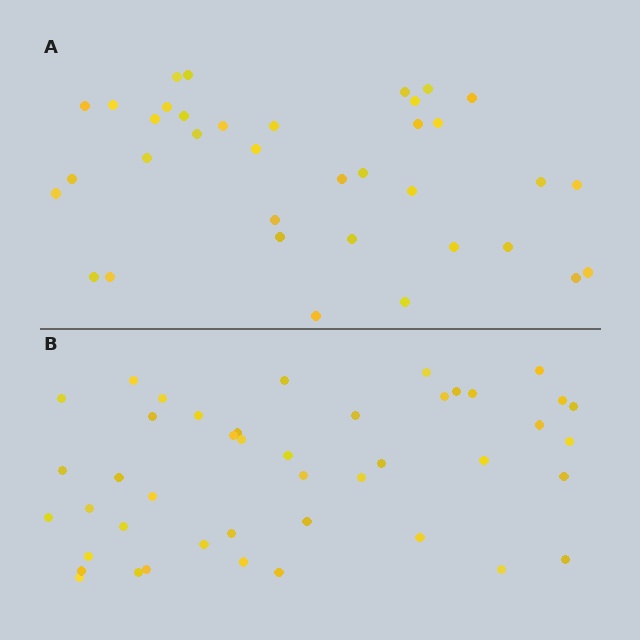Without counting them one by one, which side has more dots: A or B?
Region B (the bottom region) has more dots.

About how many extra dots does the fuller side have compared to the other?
Region B has roughly 8 or so more dots than region A.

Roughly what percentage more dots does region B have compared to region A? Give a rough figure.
About 20% more.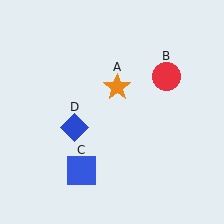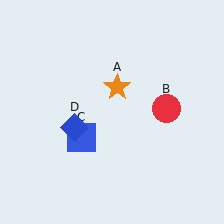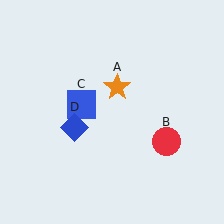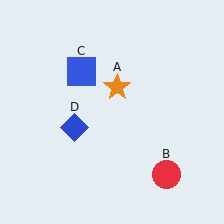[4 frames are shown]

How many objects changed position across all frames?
2 objects changed position: red circle (object B), blue square (object C).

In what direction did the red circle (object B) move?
The red circle (object B) moved down.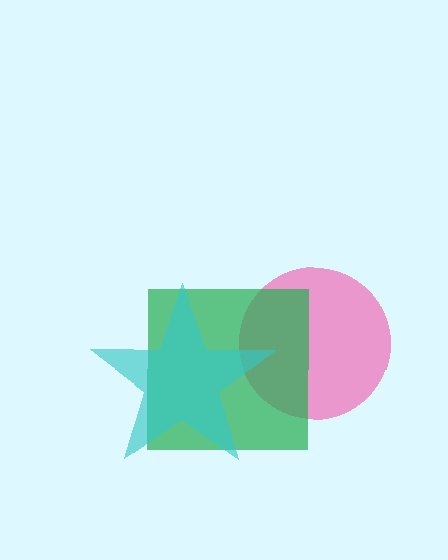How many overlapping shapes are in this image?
There are 3 overlapping shapes in the image.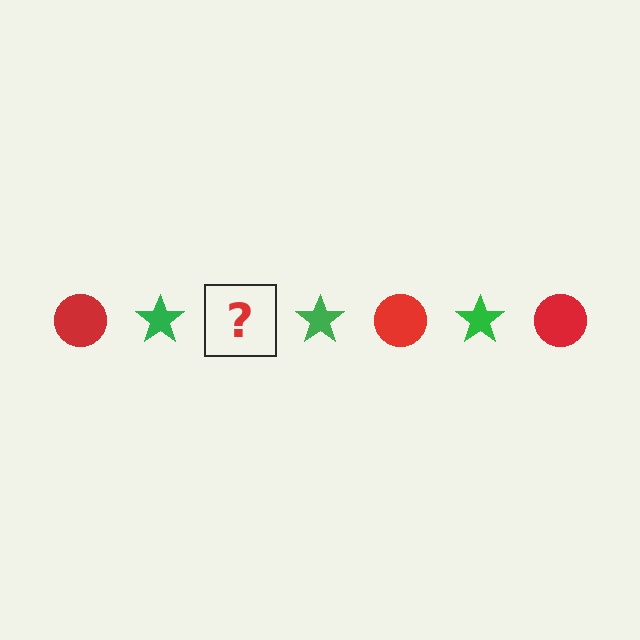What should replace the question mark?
The question mark should be replaced with a red circle.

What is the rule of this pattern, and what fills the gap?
The rule is that the pattern alternates between red circle and green star. The gap should be filled with a red circle.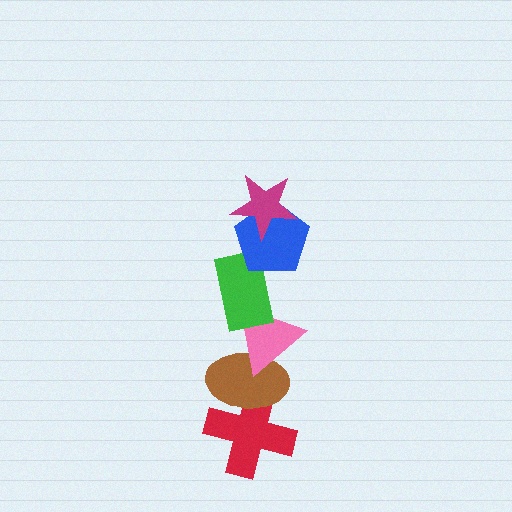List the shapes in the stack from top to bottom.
From top to bottom: the magenta star, the blue pentagon, the green rectangle, the pink triangle, the brown ellipse, the red cross.